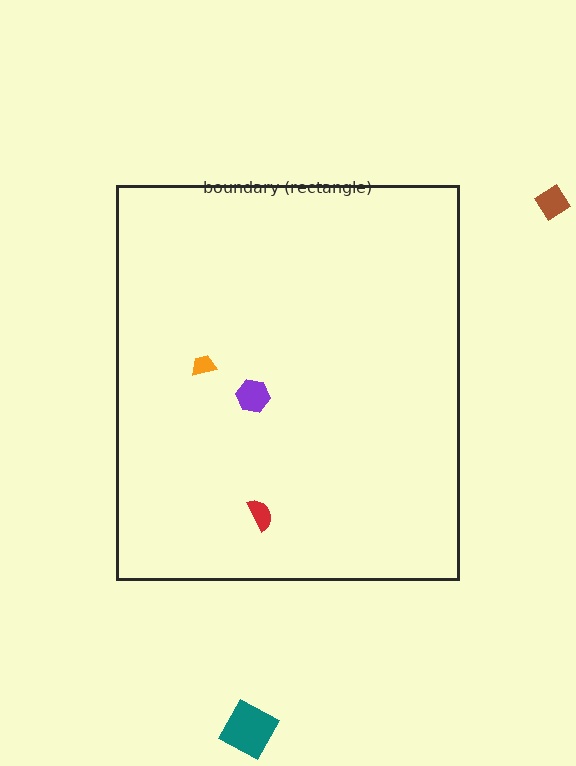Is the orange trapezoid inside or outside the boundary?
Inside.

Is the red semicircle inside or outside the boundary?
Inside.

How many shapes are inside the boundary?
3 inside, 2 outside.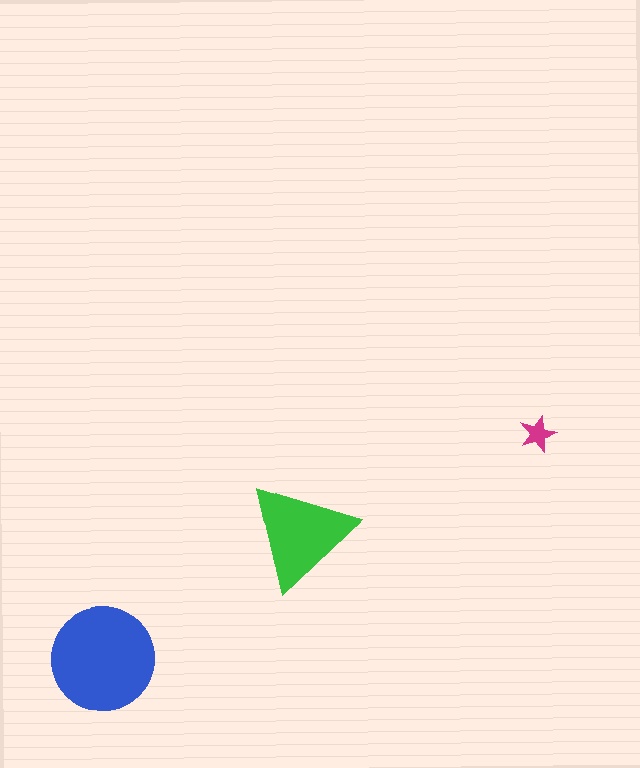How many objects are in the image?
There are 3 objects in the image.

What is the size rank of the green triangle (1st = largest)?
2nd.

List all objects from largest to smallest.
The blue circle, the green triangle, the magenta star.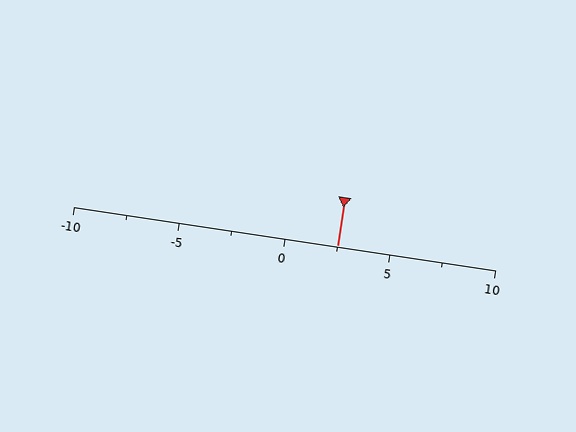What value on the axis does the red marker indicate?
The marker indicates approximately 2.5.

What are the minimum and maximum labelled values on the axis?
The axis runs from -10 to 10.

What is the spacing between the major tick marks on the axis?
The major ticks are spaced 5 apart.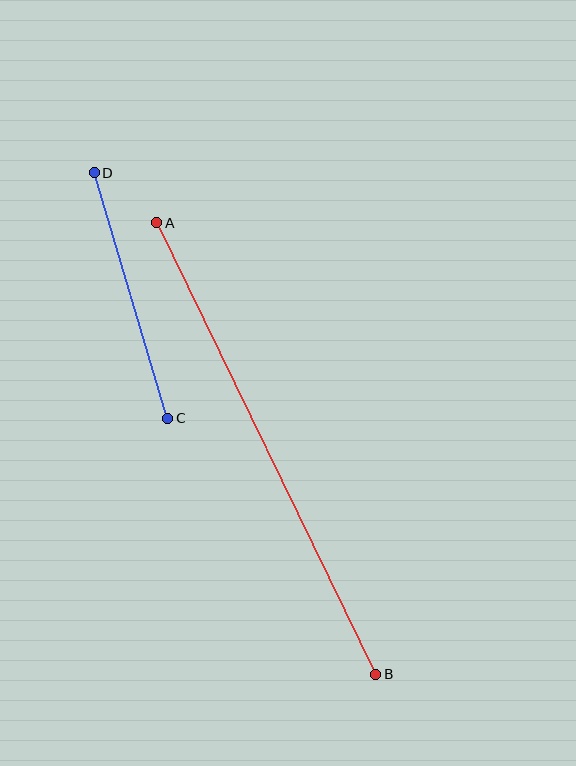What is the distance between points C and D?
The distance is approximately 256 pixels.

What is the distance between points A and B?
The distance is approximately 502 pixels.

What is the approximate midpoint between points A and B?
The midpoint is at approximately (266, 449) pixels.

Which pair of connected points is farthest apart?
Points A and B are farthest apart.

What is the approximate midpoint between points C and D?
The midpoint is at approximately (131, 295) pixels.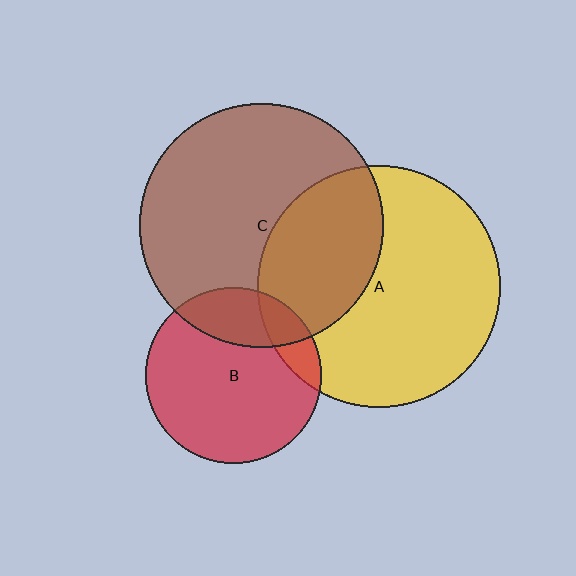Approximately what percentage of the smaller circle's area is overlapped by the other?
Approximately 15%.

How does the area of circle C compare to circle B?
Approximately 1.9 times.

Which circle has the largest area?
Circle C (brown).